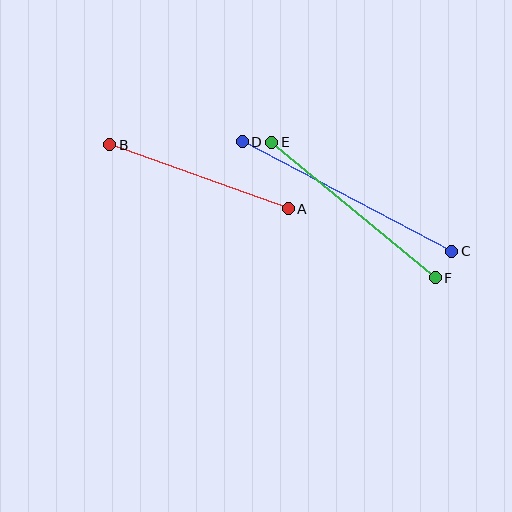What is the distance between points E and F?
The distance is approximately 212 pixels.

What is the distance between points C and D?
The distance is approximately 236 pixels.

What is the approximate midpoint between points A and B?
The midpoint is at approximately (199, 177) pixels.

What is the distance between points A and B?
The distance is approximately 189 pixels.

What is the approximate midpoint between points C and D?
The midpoint is at approximately (347, 197) pixels.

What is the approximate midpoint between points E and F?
The midpoint is at approximately (354, 210) pixels.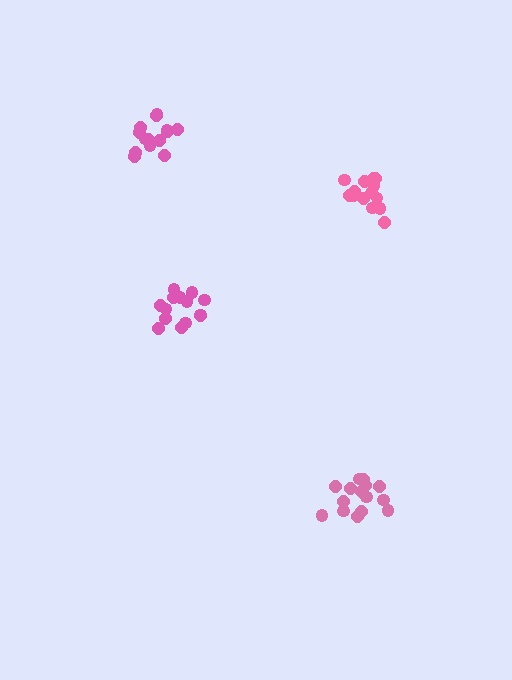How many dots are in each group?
Group 1: 15 dots, Group 2: 14 dots, Group 3: 14 dots, Group 4: 15 dots (58 total).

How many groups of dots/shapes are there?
There are 4 groups.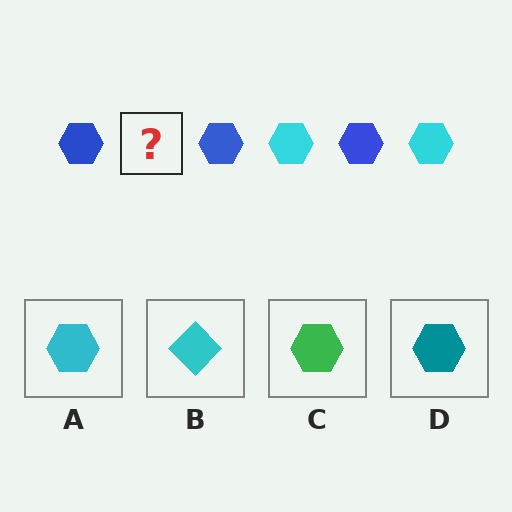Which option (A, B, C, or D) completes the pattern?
A.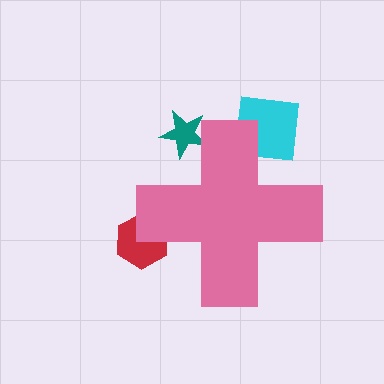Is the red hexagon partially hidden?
Yes, the red hexagon is partially hidden behind the pink cross.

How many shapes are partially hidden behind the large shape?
3 shapes are partially hidden.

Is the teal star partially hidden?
Yes, the teal star is partially hidden behind the pink cross.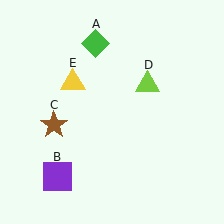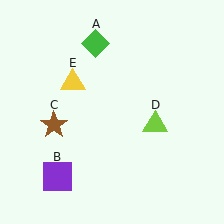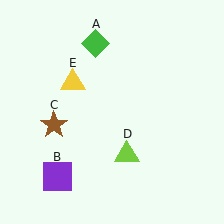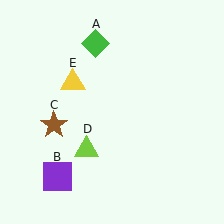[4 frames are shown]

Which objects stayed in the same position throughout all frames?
Green diamond (object A) and purple square (object B) and brown star (object C) and yellow triangle (object E) remained stationary.